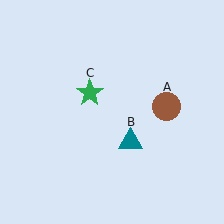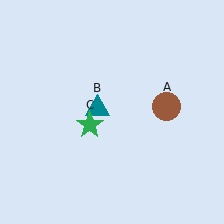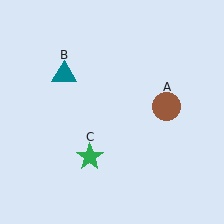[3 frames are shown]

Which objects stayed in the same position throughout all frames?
Brown circle (object A) remained stationary.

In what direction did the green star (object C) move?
The green star (object C) moved down.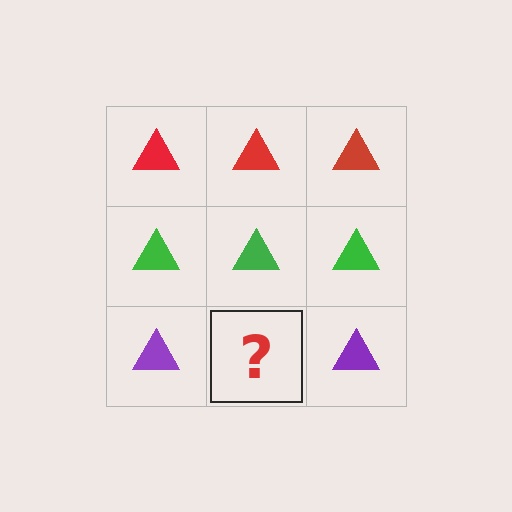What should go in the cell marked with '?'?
The missing cell should contain a purple triangle.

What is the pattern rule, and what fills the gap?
The rule is that each row has a consistent color. The gap should be filled with a purple triangle.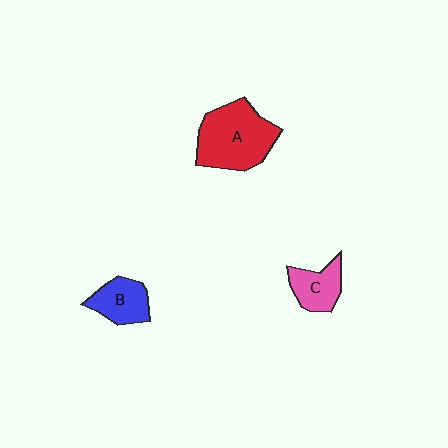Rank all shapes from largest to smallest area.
From largest to smallest: A (red), B (blue), C (pink).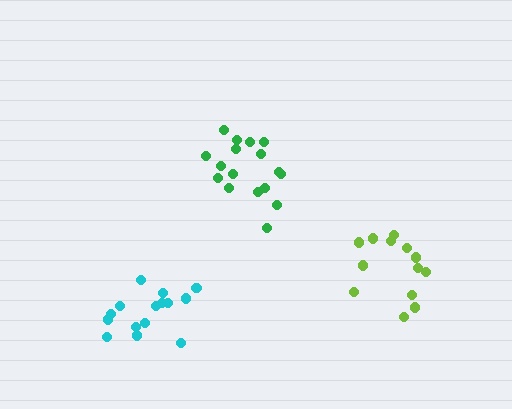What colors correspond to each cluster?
The clusters are colored: cyan, green, lime.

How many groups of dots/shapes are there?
There are 3 groups.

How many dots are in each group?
Group 1: 15 dots, Group 2: 17 dots, Group 3: 13 dots (45 total).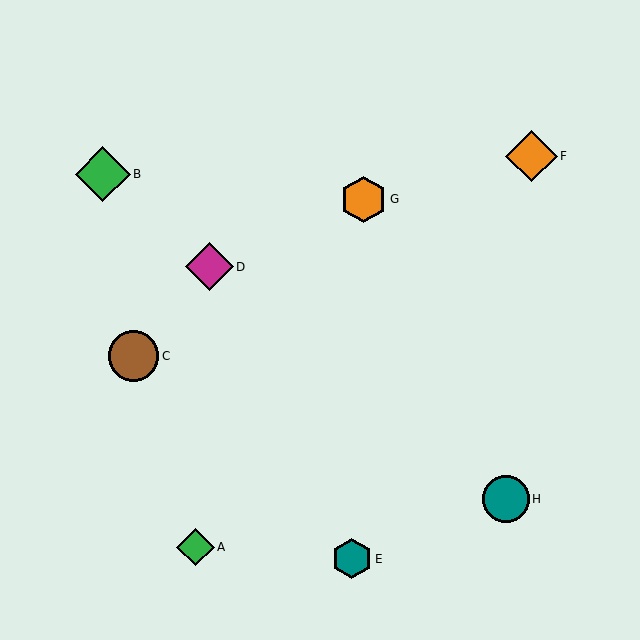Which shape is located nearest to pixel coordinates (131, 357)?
The brown circle (labeled C) at (134, 356) is nearest to that location.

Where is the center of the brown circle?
The center of the brown circle is at (134, 356).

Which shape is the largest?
The green diamond (labeled B) is the largest.